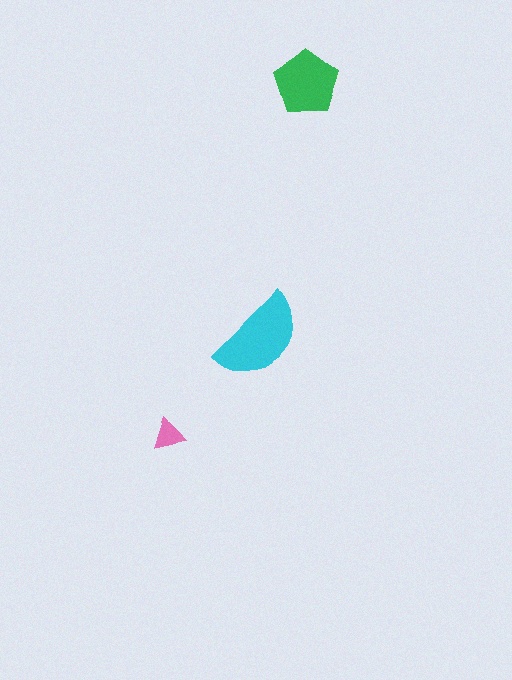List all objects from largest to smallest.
The cyan semicircle, the green pentagon, the pink triangle.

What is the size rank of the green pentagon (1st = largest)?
2nd.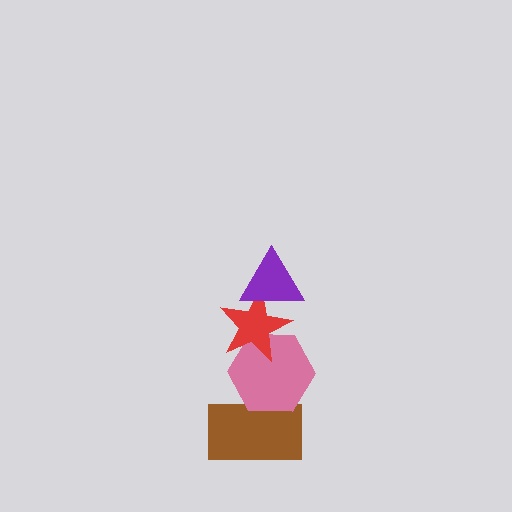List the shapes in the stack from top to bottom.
From top to bottom: the purple triangle, the red star, the pink hexagon, the brown rectangle.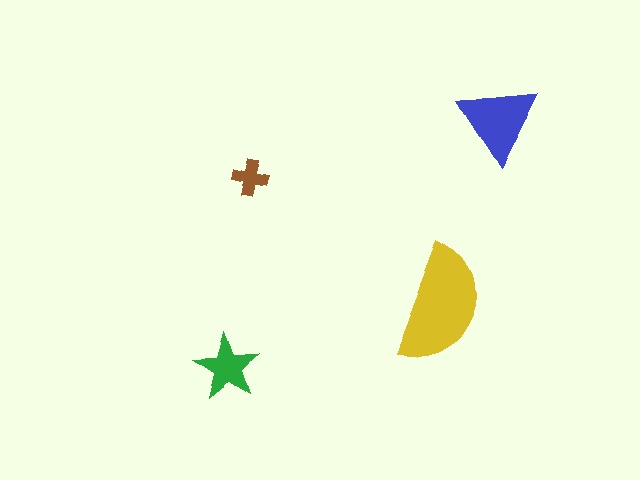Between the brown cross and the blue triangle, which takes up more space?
The blue triangle.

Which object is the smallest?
The brown cross.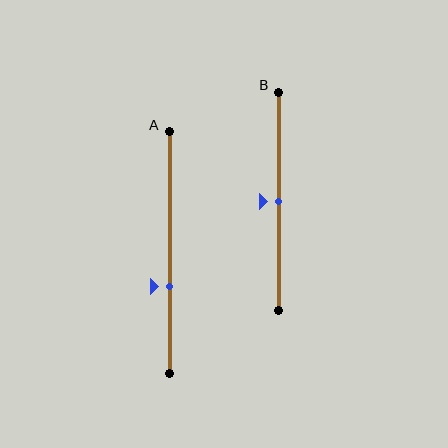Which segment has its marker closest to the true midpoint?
Segment B has its marker closest to the true midpoint.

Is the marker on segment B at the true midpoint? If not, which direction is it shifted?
Yes, the marker on segment B is at the true midpoint.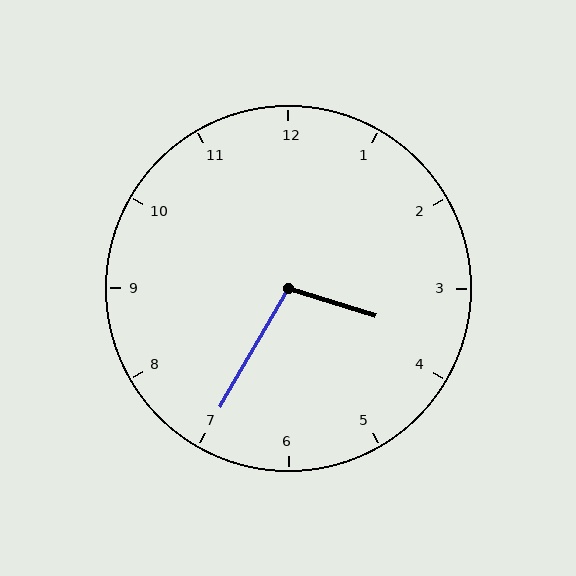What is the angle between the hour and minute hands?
Approximately 102 degrees.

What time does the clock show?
3:35.